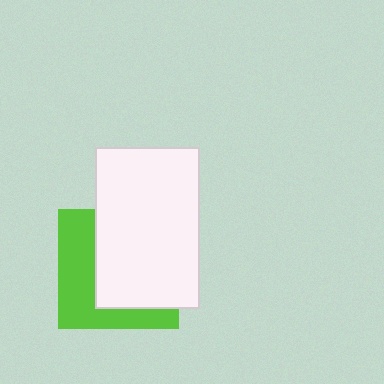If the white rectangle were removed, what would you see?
You would see the complete lime square.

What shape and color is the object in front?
The object in front is a white rectangle.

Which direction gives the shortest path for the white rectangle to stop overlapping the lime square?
Moving right gives the shortest separation.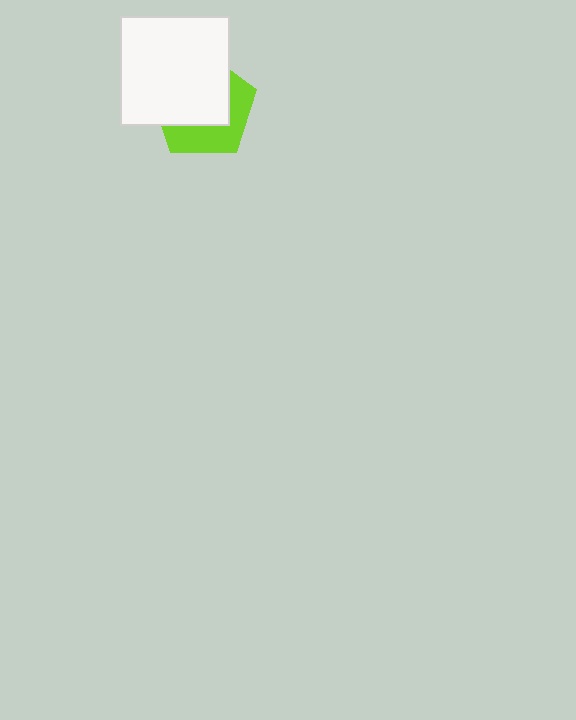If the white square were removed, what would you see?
You would see the complete lime pentagon.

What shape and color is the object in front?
The object in front is a white square.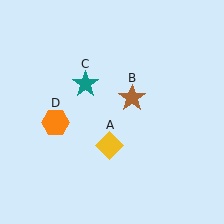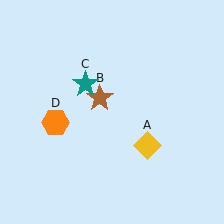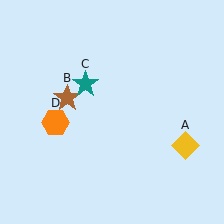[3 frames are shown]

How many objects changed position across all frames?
2 objects changed position: yellow diamond (object A), brown star (object B).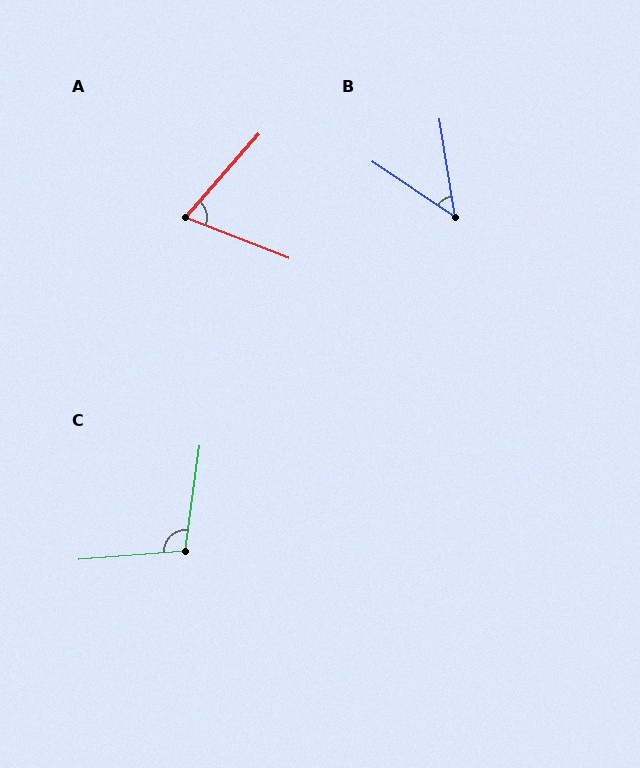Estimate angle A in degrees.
Approximately 70 degrees.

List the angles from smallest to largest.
B (47°), A (70°), C (102°).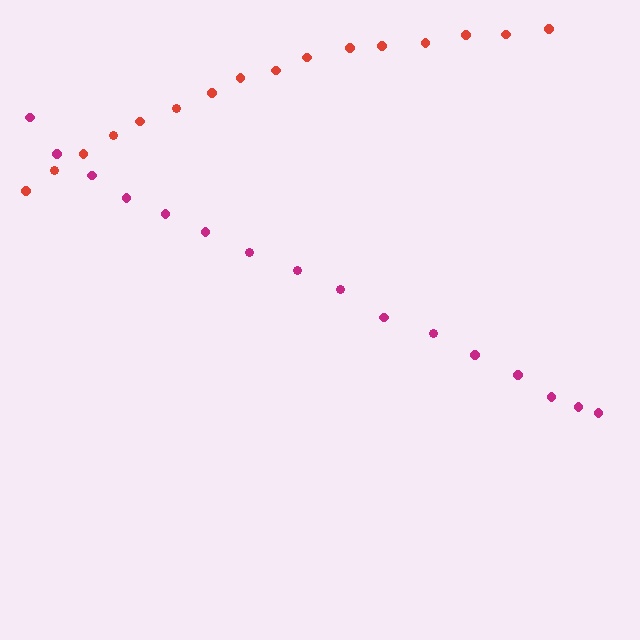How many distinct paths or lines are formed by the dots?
There are 2 distinct paths.